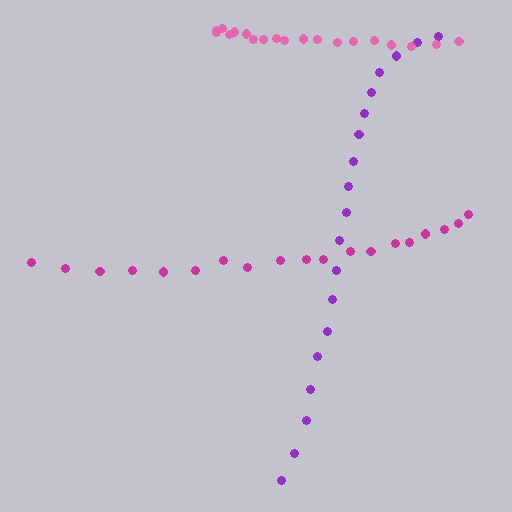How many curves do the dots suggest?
There are 3 distinct paths.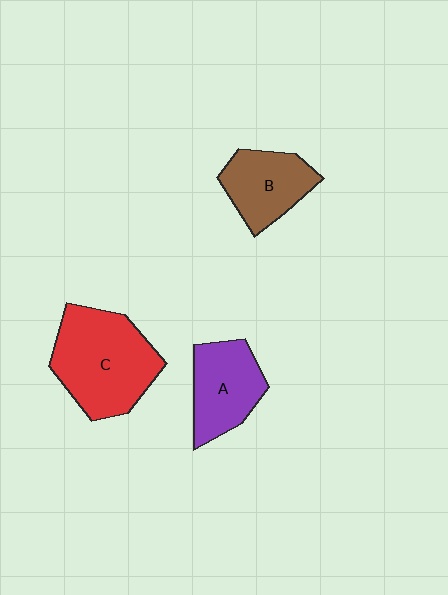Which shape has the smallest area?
Shape B (brown).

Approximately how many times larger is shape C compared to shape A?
Approximately 1.5 times.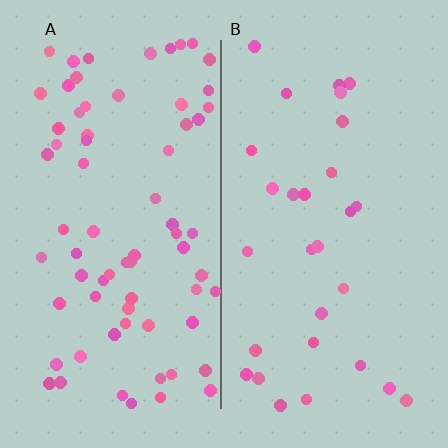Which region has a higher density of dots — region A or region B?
A (the left).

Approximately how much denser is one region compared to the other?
Approximately 2.3× — region A over region B.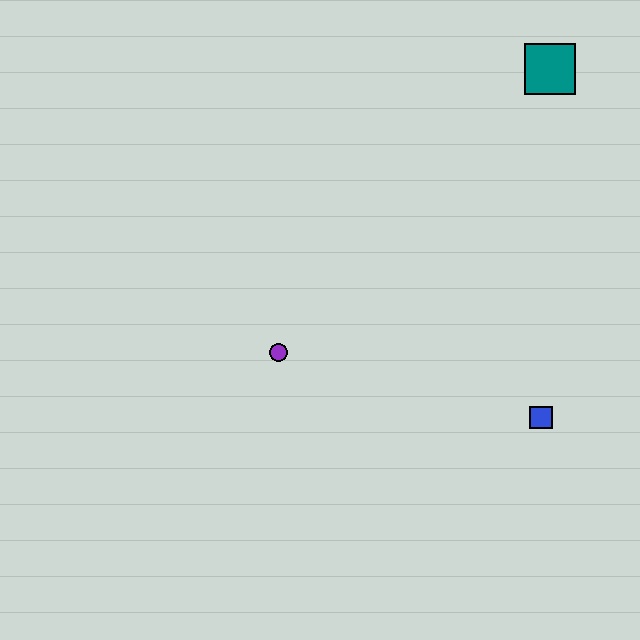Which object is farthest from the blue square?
The teal square is farthest from the blue square.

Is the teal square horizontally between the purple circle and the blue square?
No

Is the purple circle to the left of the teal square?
Yes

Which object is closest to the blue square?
The purple circle is closest to the blue square.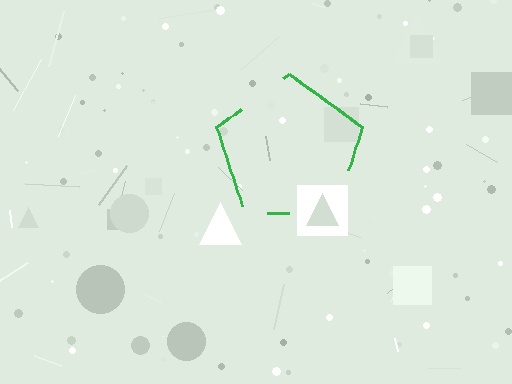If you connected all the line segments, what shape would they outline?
They would outline a pentagon.